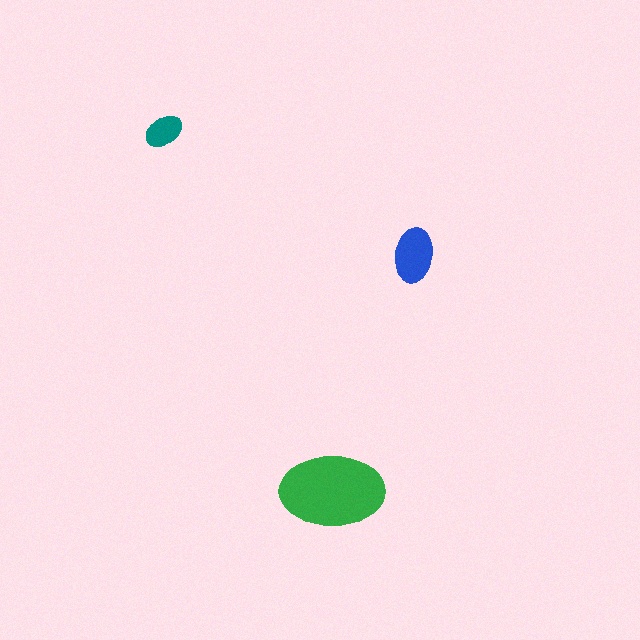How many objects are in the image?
There are 3 objects in the image.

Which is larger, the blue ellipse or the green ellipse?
The green one.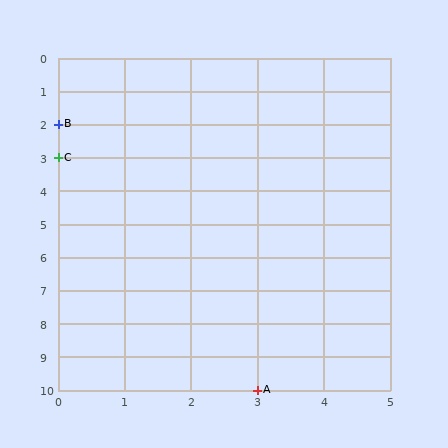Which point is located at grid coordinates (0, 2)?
Point B is at (0, 2).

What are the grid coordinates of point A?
Point A is at grid coordinates (3, 10).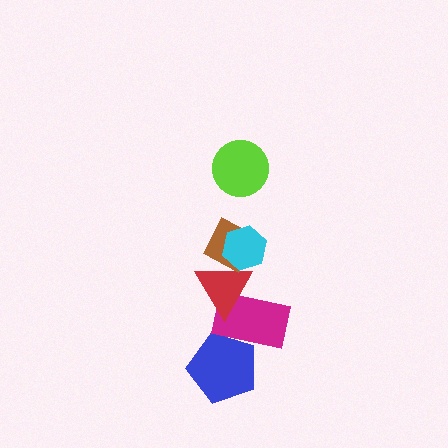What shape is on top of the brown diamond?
The cyan hexagon is on top of the brown diamond.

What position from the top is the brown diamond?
The brown diamond is 3rd from the top.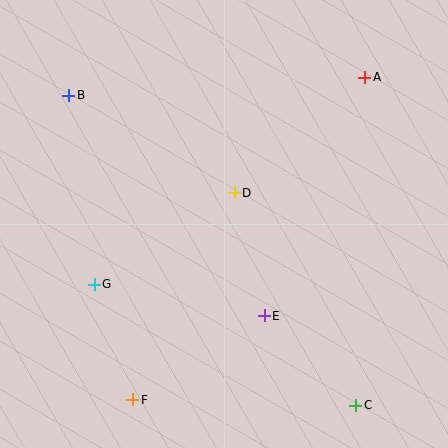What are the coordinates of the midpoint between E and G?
The midpoint between E and G is at (179, 300).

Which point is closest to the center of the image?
Point D at (234, 193) is closest to the center.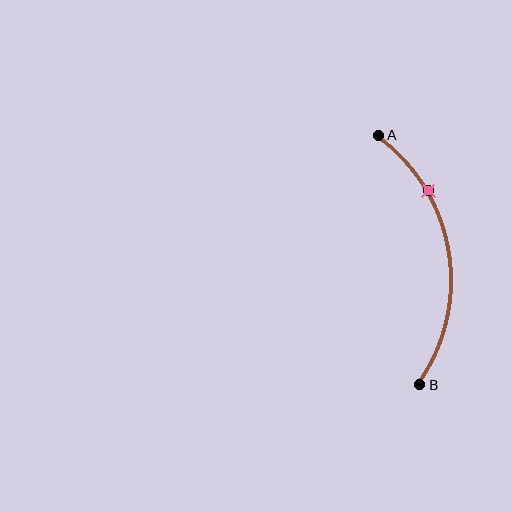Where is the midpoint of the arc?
The arc midpoint is the point on the curve farthest from the straight line joining A and B. It sits to the right of that line.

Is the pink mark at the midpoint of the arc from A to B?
No. The pink mark lies on the arc but is closer to endpoint A. The arc midpoint would be at the point on the curve equidistant along the arc from both A and B.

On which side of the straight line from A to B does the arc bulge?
The arc bulges to the right of the straight line connecting A and B.